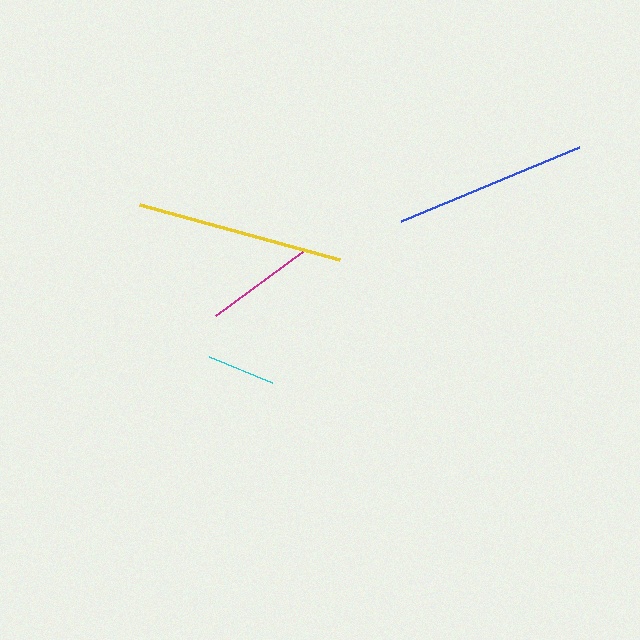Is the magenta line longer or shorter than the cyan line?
The magenta line is longer than the cyan line.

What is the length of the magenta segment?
The magenta segment is approximately 107 pixels long.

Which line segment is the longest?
The yellow line is the longest at approximately 207 pixels.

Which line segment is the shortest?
The cyan line is the shortest at approximately 68 pixels.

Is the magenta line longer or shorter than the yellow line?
The yellow line is longer than the magenta line.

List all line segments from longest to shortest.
From longest to shortest: yellow, blue, magenta, cyan.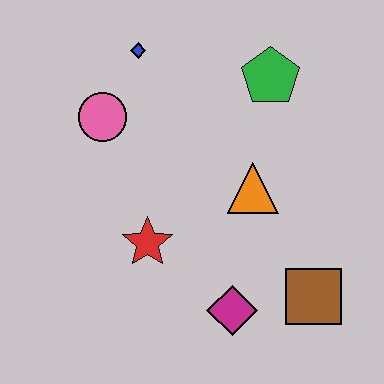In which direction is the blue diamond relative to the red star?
The blue diamond is above the red star.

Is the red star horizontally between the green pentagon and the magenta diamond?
No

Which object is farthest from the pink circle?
The brown square is farthest from the pink circle.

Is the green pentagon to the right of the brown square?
No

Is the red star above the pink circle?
No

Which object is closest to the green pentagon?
The orange triangle is closest to the green pentagon.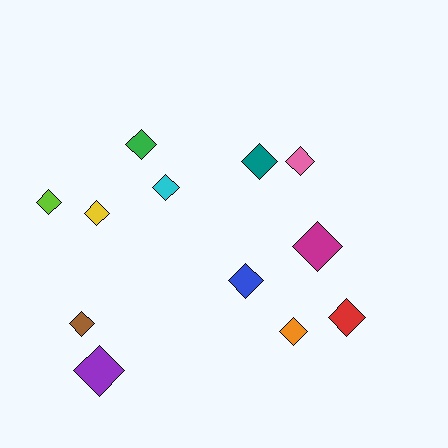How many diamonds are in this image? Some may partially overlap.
There are 12 diamonds.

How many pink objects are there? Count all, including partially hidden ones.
There is 1 pink object.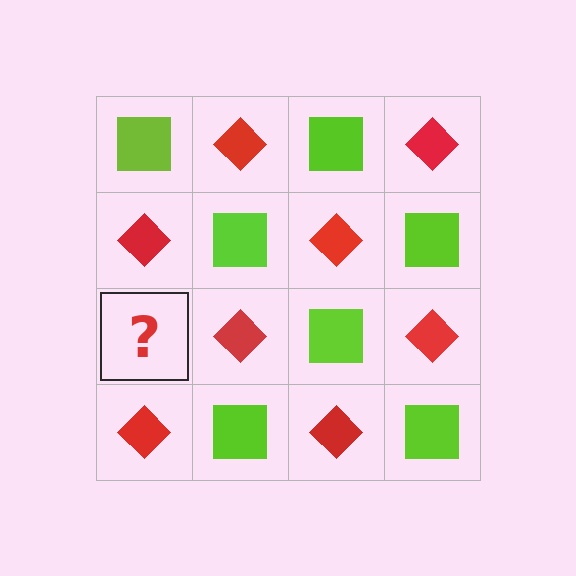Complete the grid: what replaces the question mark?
The question mark should be replaced with a lime square.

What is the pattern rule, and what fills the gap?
The rule is that it alternates lime square and red diamond in a checkerboard pattern. The gap should be filled with a lime square.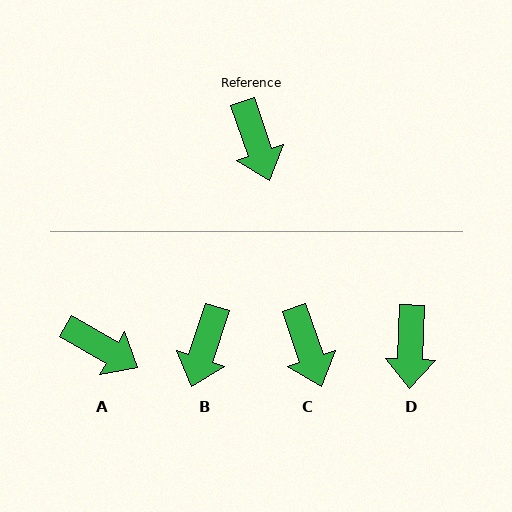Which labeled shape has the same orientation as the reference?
C.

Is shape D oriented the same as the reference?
No, it is off by about 21 degrees.